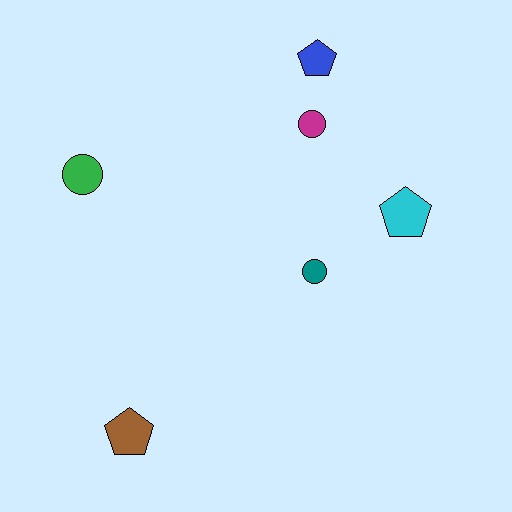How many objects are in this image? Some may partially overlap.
There are 6 objects.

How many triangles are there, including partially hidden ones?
There are no triangles.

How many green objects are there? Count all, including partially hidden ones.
There is 1 green object.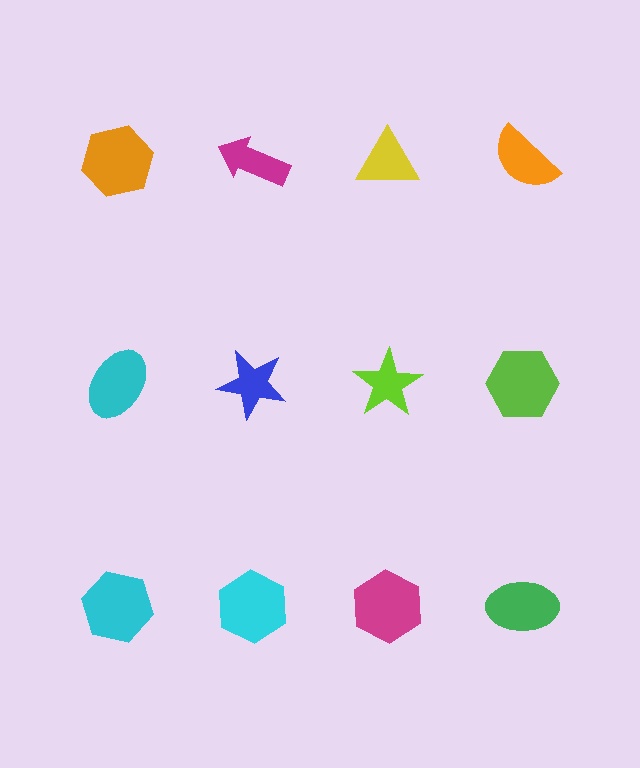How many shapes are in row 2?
4 shapes.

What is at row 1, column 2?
A magenta arrow.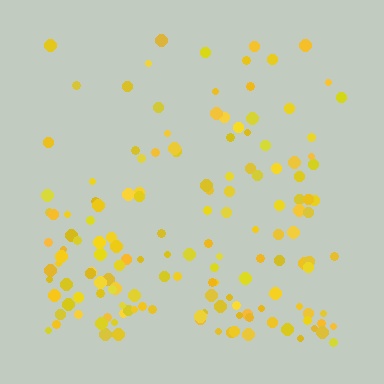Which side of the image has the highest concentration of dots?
The bottom.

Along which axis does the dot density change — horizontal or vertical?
Vertical.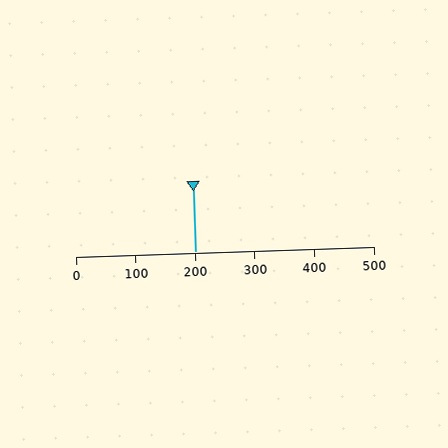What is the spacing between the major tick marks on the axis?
The major ticks are spaced 100 apart.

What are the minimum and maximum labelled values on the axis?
The axis runs from 0 to 500.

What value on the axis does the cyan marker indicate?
The marker indicates approximately 200.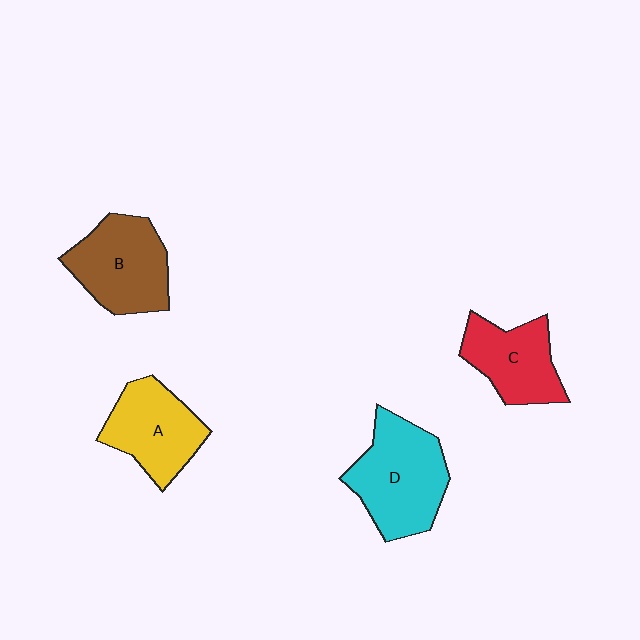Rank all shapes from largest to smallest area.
From largest to smallest: D (cyan), B (brown), A (yellow), C (red).